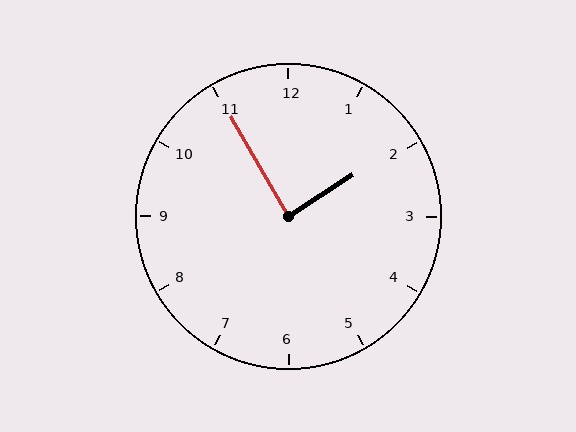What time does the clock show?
1:55.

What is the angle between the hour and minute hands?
Approximately 88 degrees.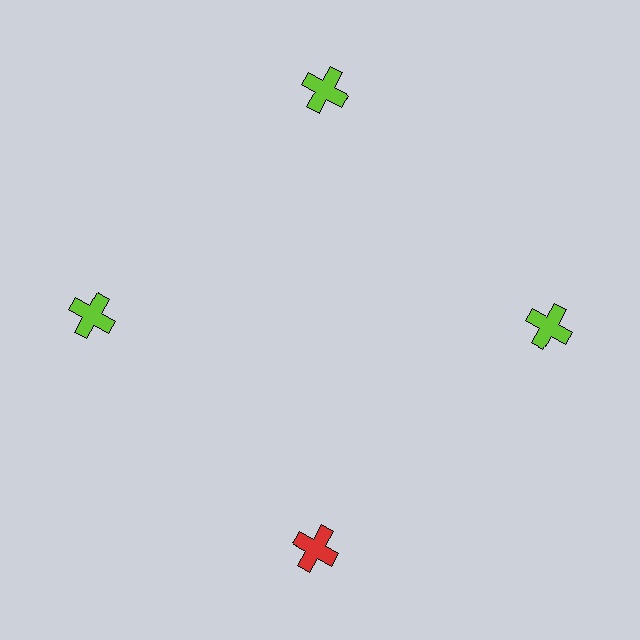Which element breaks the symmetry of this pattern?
The red cross at roughly the 6 o'clock position breaks the symmetry. All other shapes are lime crosses.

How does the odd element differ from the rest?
It has a different color: red instead of lime.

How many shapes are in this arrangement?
There are 4 shapes arranged in a ring pattern.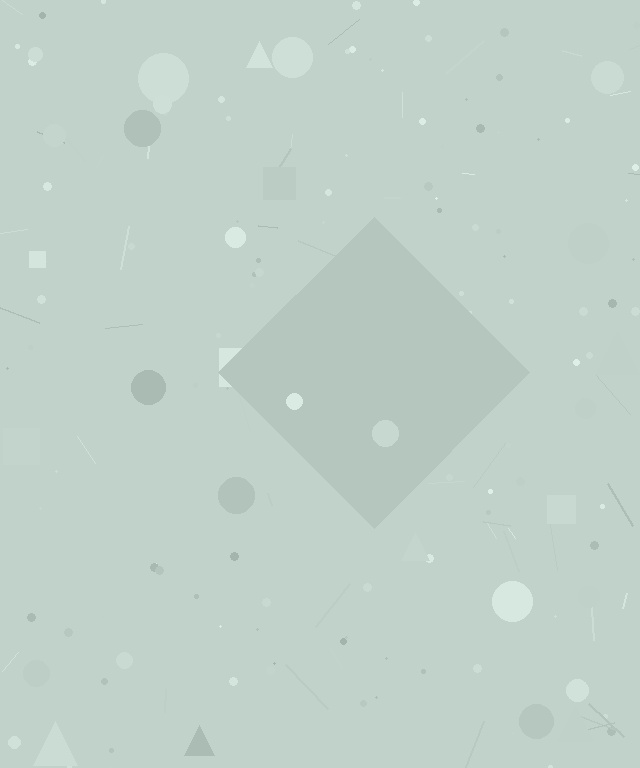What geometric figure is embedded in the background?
A diamond is embedded in the background.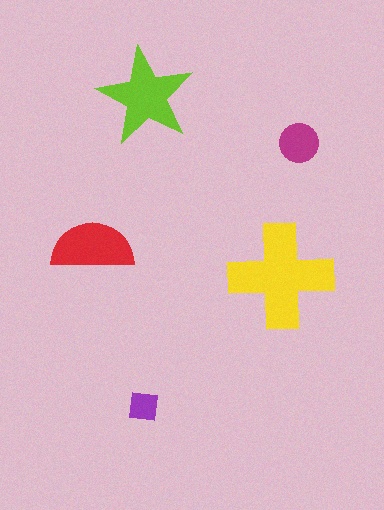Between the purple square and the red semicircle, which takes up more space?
The red semicircle.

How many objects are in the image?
There are 5 objects in the image.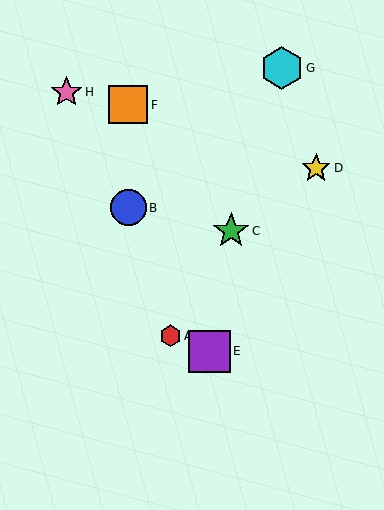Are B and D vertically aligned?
No, B is at x≈128 and D is at x≈316.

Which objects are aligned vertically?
Objects B, F are aligned vertically.